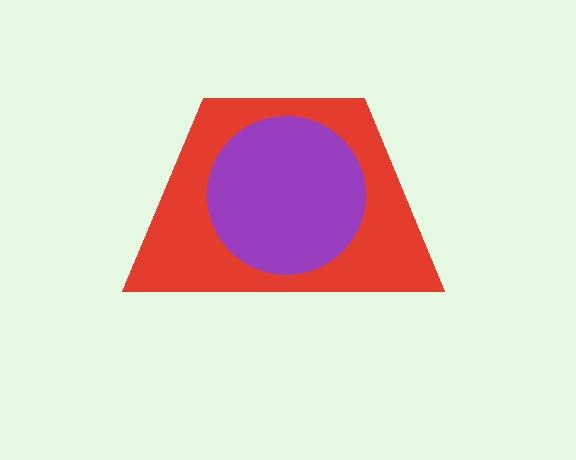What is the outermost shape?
The red trapezoid.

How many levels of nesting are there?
2.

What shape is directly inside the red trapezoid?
The purple circle.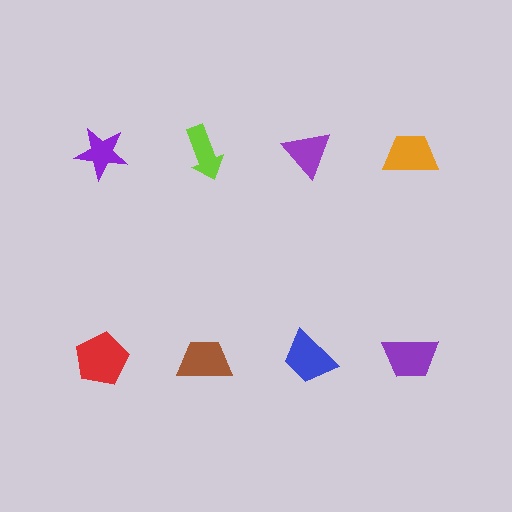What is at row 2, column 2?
A brown trapezoid.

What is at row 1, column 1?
A purple star.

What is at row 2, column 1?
A red pentagon.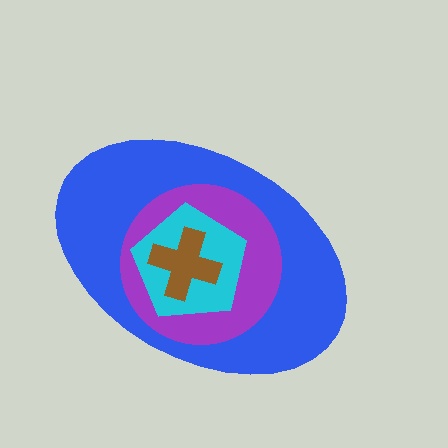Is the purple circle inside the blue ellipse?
Yes.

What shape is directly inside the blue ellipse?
The purple circle.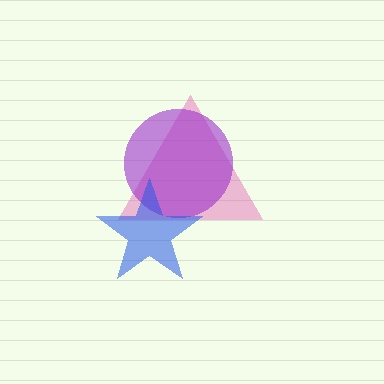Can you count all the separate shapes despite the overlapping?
Yes, there are 3 separate shapes.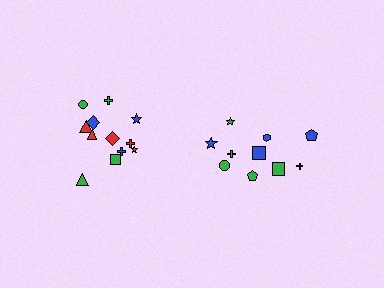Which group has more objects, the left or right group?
The left group.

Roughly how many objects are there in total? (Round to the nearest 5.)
Roughly 20 objects in total.